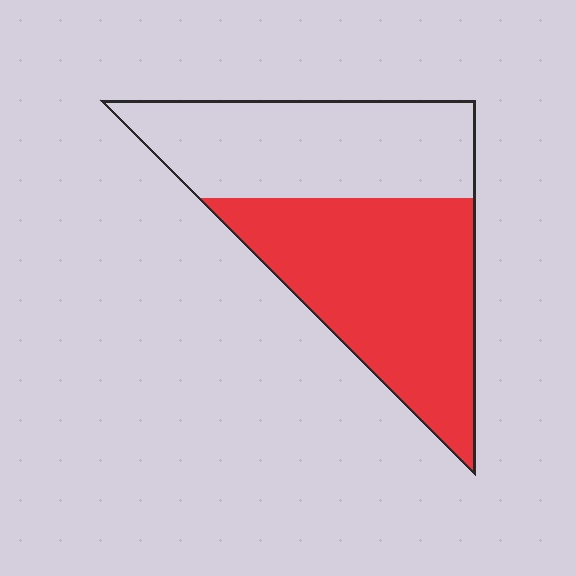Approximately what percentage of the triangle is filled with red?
Approximately 55%.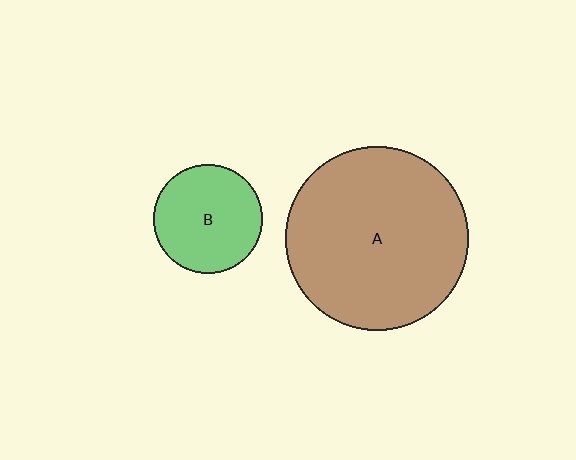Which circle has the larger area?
Circle A (brown).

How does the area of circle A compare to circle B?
Approximately 2.9 times.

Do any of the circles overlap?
No, none of the circles overlap.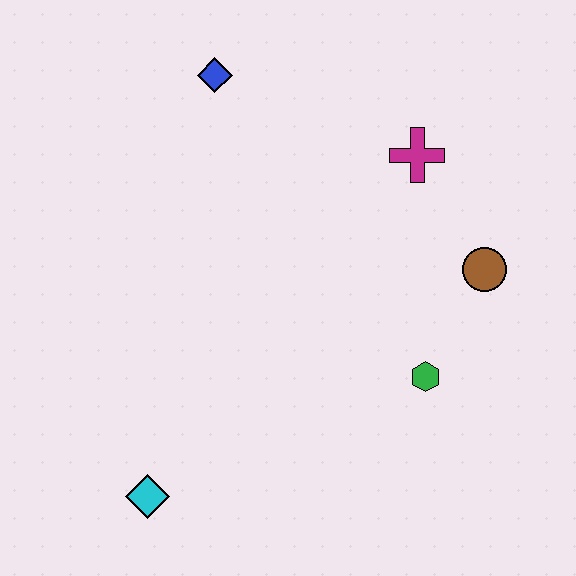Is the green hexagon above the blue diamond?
No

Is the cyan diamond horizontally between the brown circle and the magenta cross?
No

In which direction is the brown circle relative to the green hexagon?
The brown circle is above the green hexagon.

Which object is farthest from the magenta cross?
The cyan diamond is farthest from the magenta cross.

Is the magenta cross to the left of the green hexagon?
Yes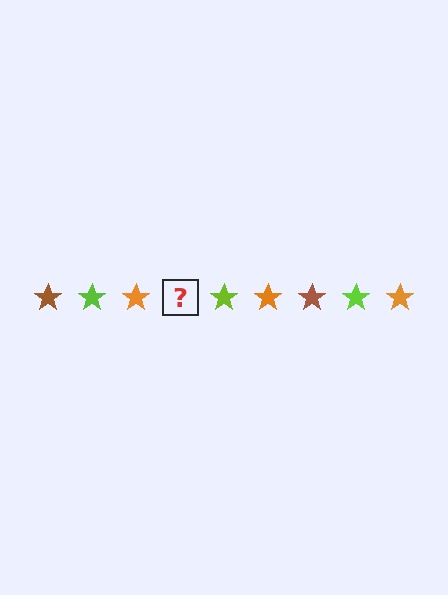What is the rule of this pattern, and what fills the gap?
The rule is that the pattern cycles through brown, lime, orange stars. The gap should be filled with a brown star.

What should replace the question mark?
The question mark should be replaced with a brown star.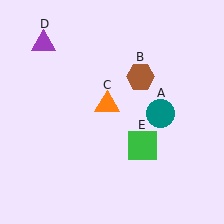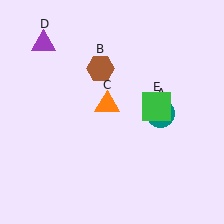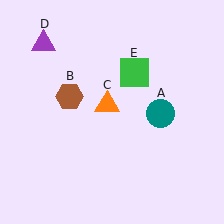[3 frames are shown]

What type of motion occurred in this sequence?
The brown hexagon (object B), green square (object E) rotated counterclockwise around the center of the scene.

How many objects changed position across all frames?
2 objects changed position: brown hexagon (object B), green square (object E).